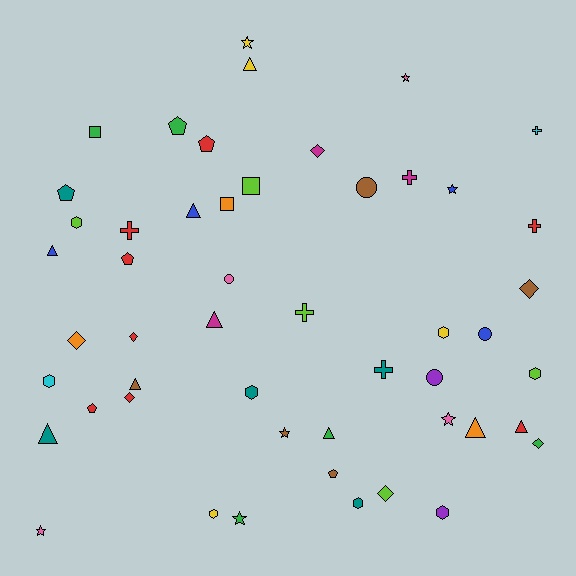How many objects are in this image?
There are 50 objects.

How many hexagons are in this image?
There are 8 hexagons.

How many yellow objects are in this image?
There are 4 yellow objects.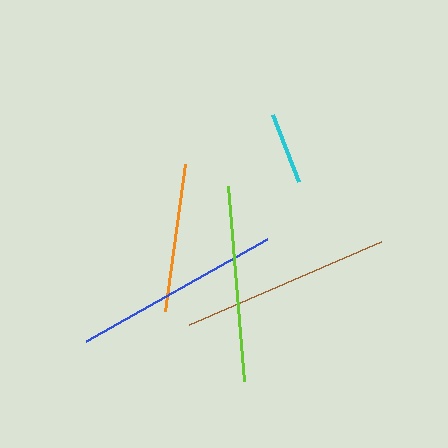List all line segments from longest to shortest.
From longest to shortest: brown, blue, lime, orange, cyan.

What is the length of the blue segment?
The blue segment is approximately 207 pixels long.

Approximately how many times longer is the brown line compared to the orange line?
The brown line is approximately 1.4 times the length of the orange line.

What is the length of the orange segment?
The orange segment is approximately 149 pixels long.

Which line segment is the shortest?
The cyan line is the shortest at approximately 72 pixels.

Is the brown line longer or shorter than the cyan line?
The brown line is longer than the cyan line.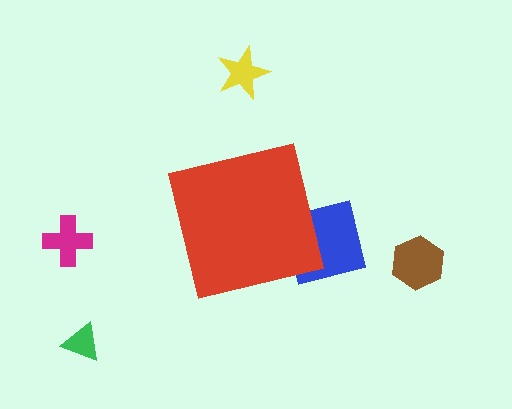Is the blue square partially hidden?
Yes, the blue square is partially hidden behind the red square.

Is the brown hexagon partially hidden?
No, the brown hexagon is fully visible.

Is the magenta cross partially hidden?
No, the magenta cross is fully visible.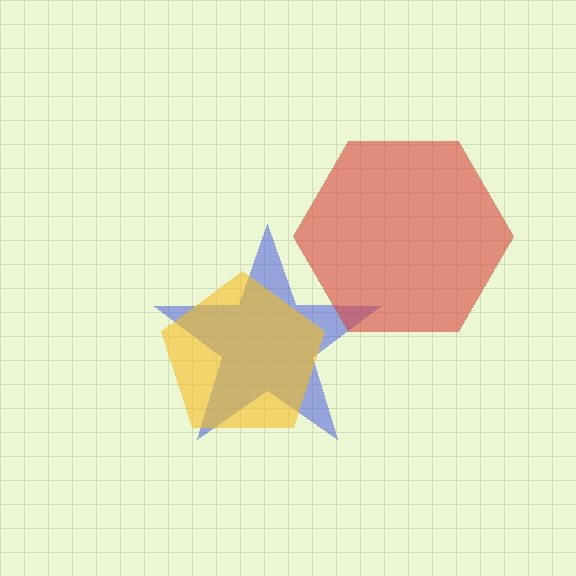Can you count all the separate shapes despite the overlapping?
Yes, there are 3 separate shapes.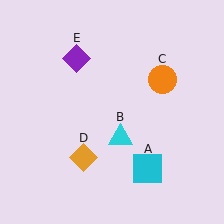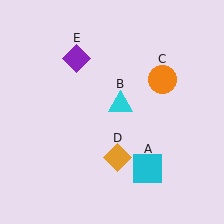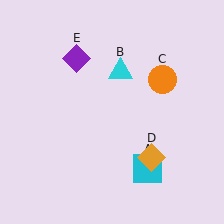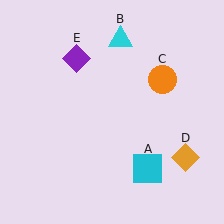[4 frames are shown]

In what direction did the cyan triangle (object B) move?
The cyan triangle (object B) moved up.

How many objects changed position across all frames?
2 objects changed position: cyan triangle (object B), orange diamond (object D).